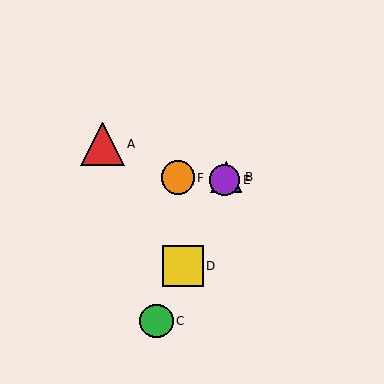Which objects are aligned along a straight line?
Objects B, C, D, E are aligned along a straight line.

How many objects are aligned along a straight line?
4 objects (B, C, D, E) are aligned along a straight line.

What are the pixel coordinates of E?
Object E is at (224, 180).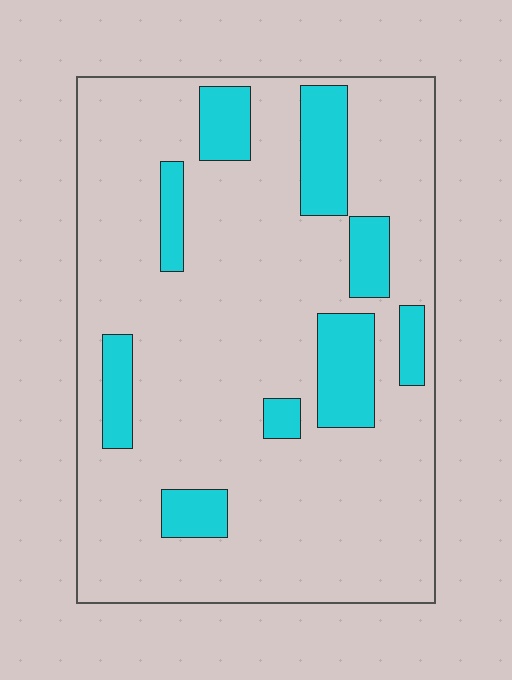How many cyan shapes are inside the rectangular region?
9.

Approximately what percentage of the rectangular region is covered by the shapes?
Approximately 20%.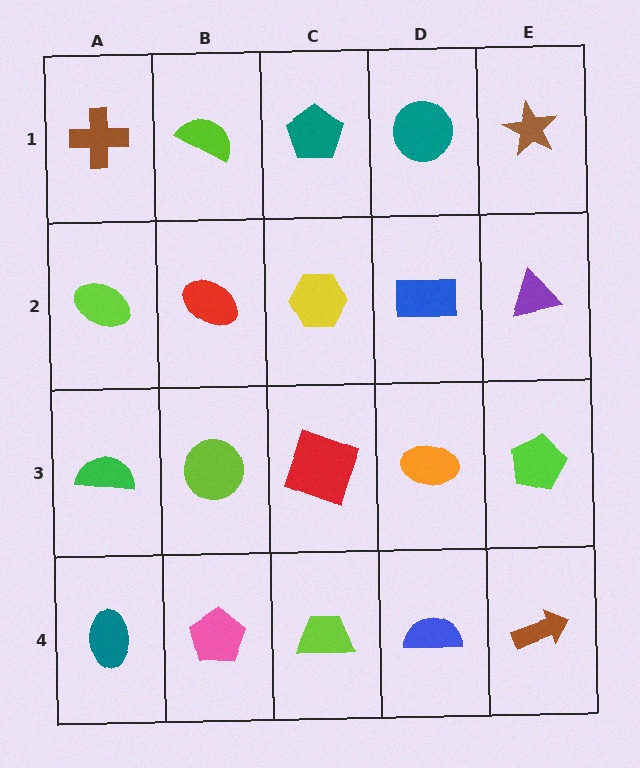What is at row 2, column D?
A blue rectangle.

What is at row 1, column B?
A lime semicircle.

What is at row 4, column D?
A blue semicircle.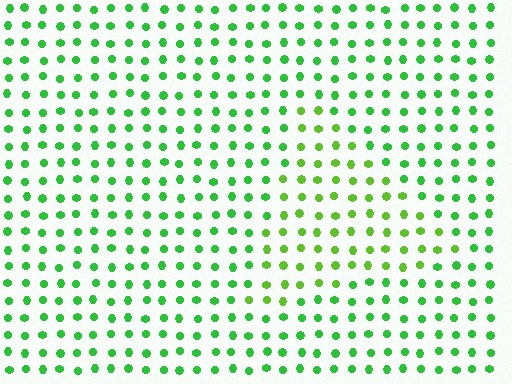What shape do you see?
I see a triangle.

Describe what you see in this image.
The image is filled with small green elements in a uniform arrangement. A triangle-shaped region is visible where the elements are tinted to a slightly different hue, forming a subtle color boundary.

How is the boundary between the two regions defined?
The boundary is defined purely by a slight shift in hue (about 25 degrees). Spacing, size, and orientation are identical on both sides.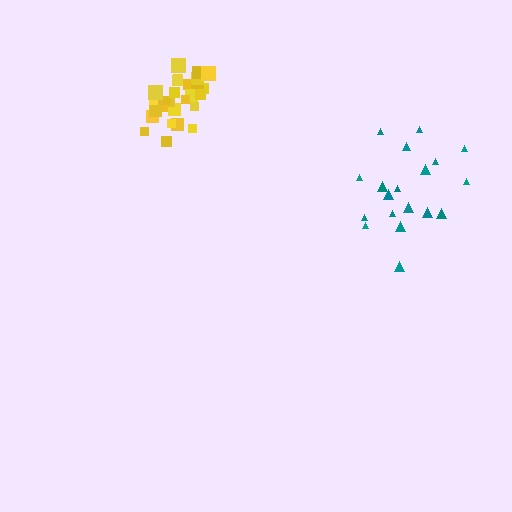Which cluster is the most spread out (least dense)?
Teal.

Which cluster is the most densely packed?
Yellow.